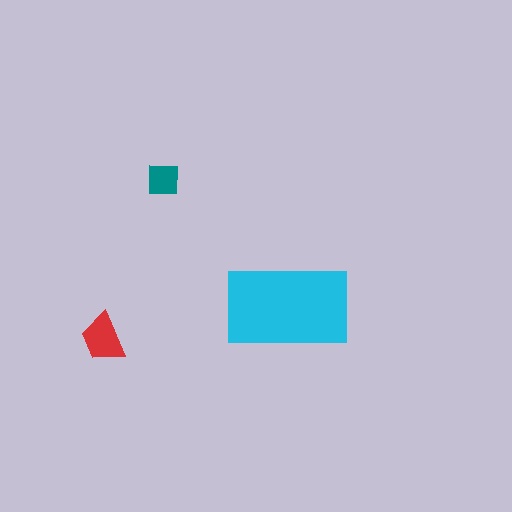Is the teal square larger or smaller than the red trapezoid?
Smaller.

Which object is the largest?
The cyan rectangle.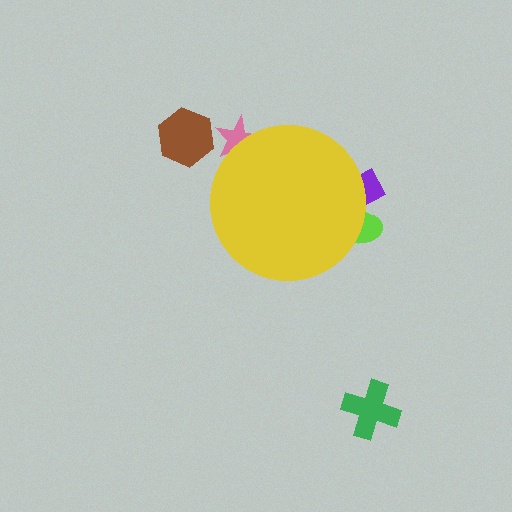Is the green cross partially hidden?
No, the green cross is fully visible.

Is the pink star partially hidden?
Yes, the pink star is partially hidden behind the yellow circle.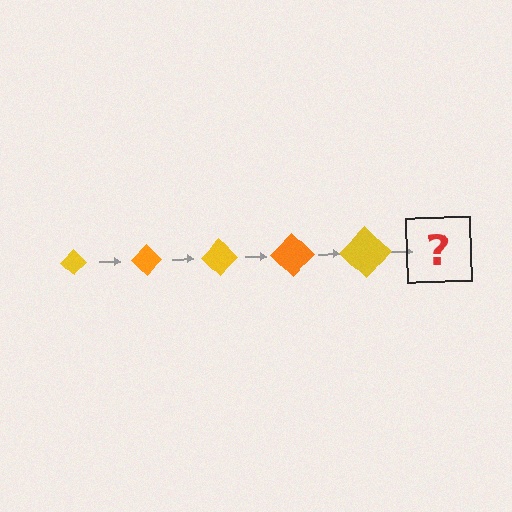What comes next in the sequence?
The next element should be an orange diamond, larger than the previous one.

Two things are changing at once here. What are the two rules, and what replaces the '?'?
The two rules are that the diamond grows larger each step and the color cycles through yellow and orange. The '?' should be an orange diamond, larger than the previous one.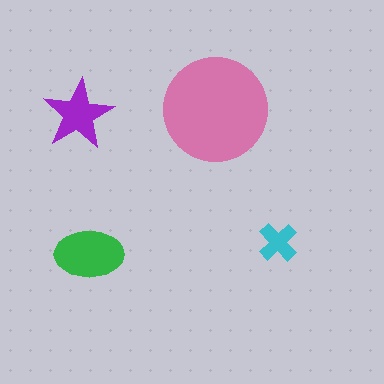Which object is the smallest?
The cyan cross.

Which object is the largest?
The pink circle.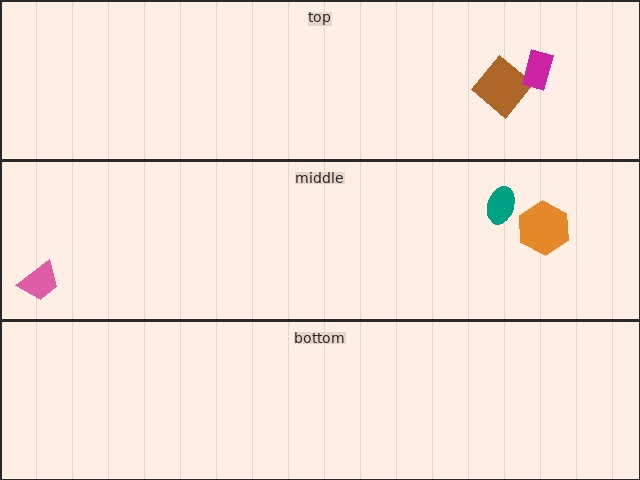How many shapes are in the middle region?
3.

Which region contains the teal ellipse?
The middle region.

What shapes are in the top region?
The brown diamond, the magenta rectangle.